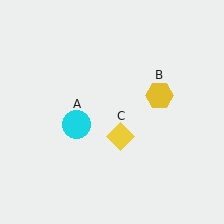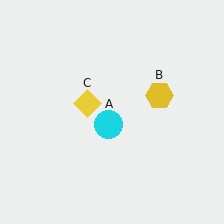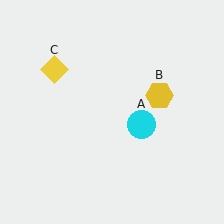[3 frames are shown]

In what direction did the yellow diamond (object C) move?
The yellow diamond (object C) moved up and to the left.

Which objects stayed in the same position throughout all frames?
Yellow hexagon (object B) remained stationary.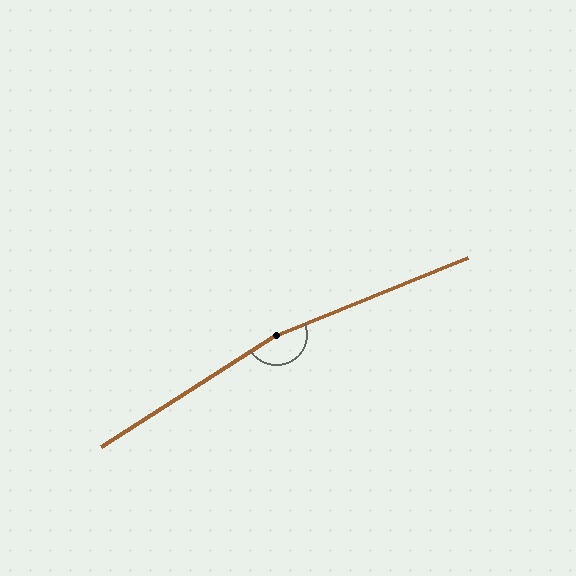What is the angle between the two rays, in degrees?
Approximately 169 degrees.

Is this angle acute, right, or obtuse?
It is obtuse.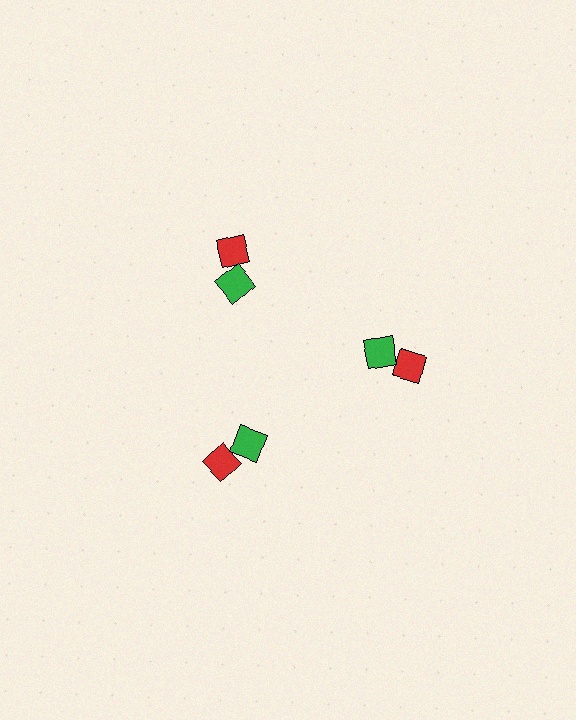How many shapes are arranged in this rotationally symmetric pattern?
There are 6 shapes, arranged in 3 groups of 2.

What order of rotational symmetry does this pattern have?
This pattern has 3-fold rotational symmetry.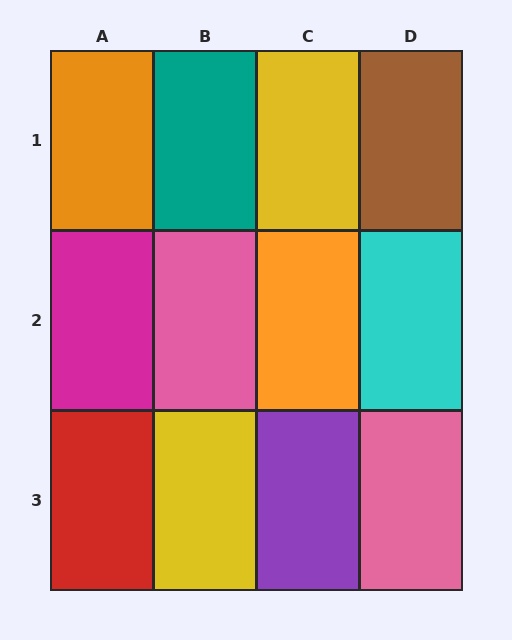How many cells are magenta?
1 cell is magenta.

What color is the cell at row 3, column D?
Pink.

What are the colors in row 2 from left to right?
Magenta, pink, orange, cyan.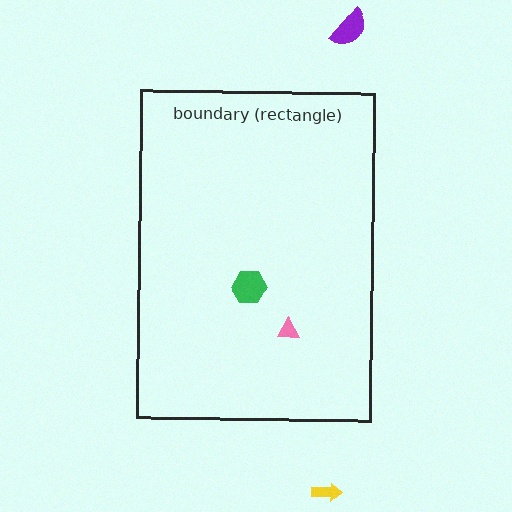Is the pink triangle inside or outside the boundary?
Inside.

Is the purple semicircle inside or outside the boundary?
Outside.